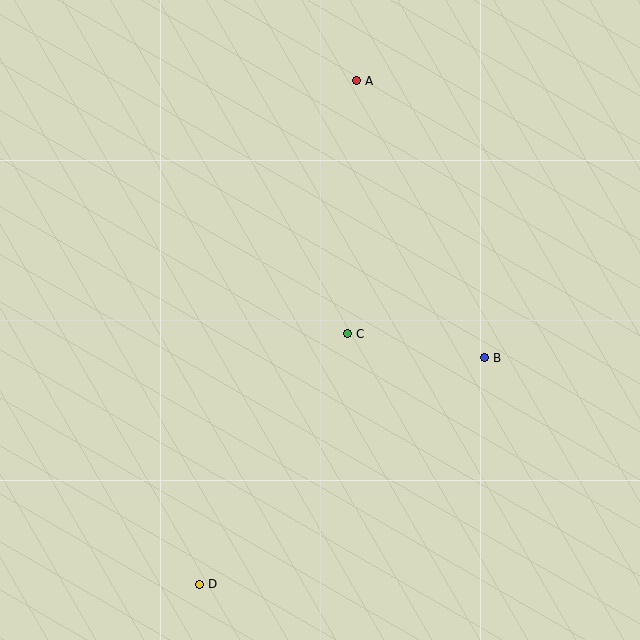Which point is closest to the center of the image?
Point C at (348, 334) is closest to the center.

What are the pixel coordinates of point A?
Point A is at (356, 81).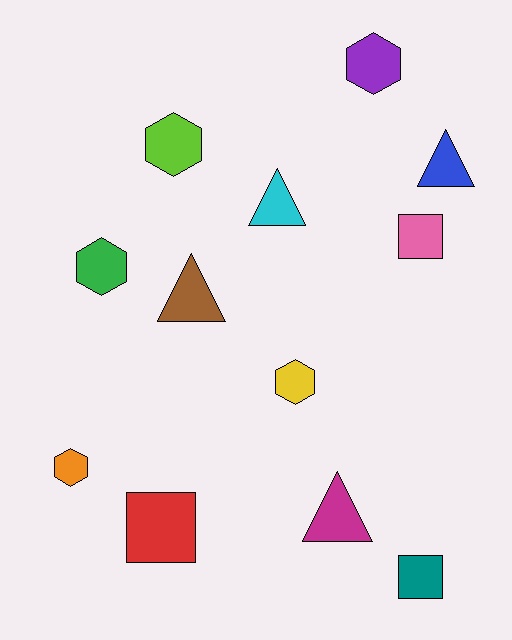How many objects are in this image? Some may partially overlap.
There are 12 objects.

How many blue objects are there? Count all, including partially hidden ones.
There is 1 blue object.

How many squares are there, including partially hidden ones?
There are 3 squares.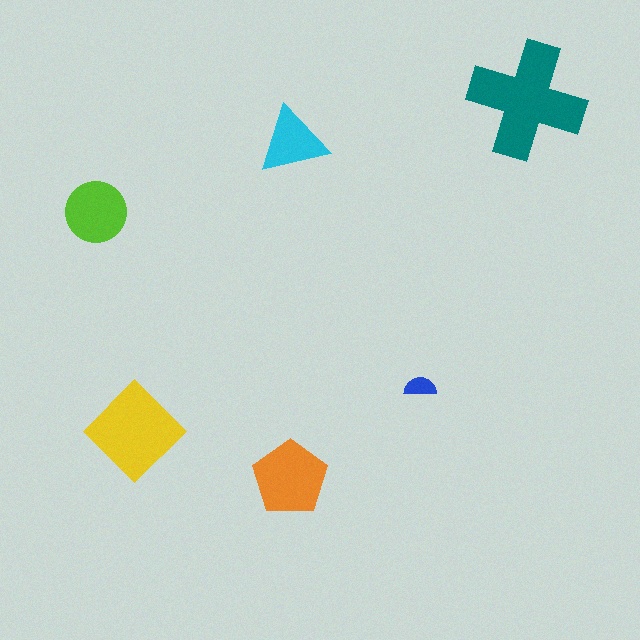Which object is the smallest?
The blue semicircle.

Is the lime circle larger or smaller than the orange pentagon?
Smaller.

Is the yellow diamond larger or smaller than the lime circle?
Larger.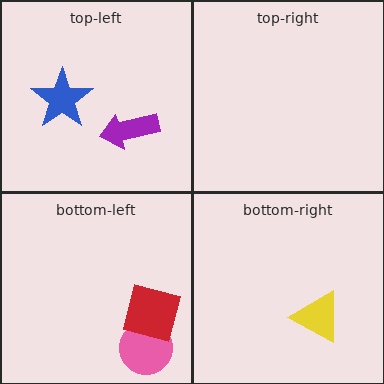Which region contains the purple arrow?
The top-left region.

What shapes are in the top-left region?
The blue star, the purple arrow.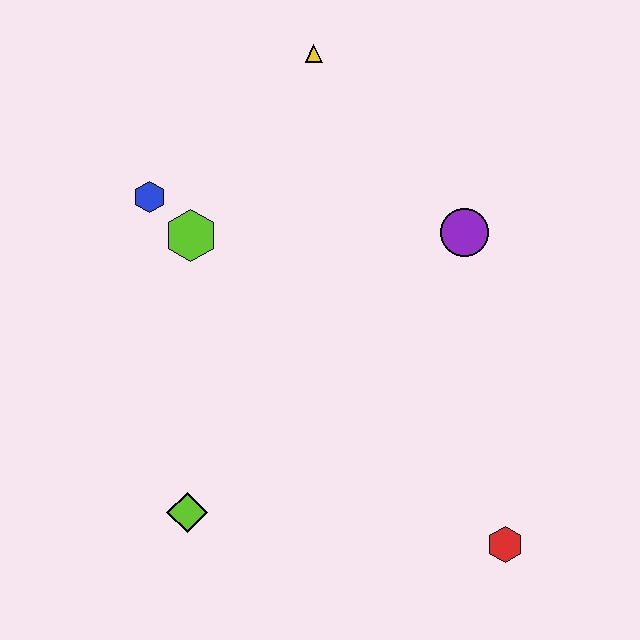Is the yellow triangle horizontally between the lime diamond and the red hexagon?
Yes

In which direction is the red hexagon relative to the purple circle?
The red hexagon is below the purple circle.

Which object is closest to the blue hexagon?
The lime hexagon is closest to the blue hexagon.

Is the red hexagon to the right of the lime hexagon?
Yes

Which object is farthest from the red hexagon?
The yellow triangle is farthest from the red hexagon.